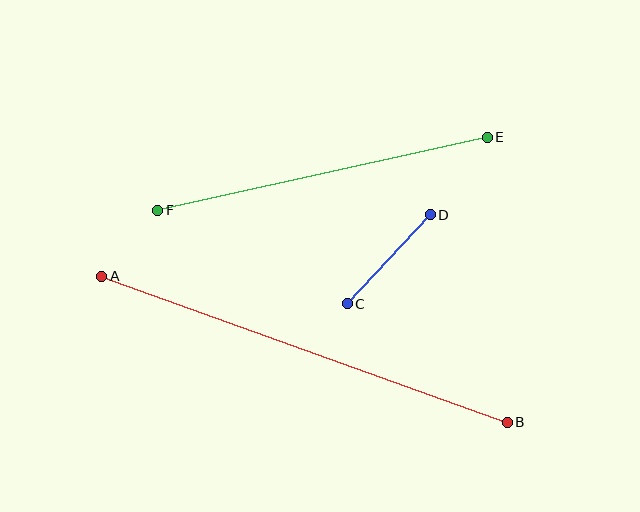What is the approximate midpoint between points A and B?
The midpoint is at approximately (304, 349) pixels.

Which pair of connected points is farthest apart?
Points A and B are farthest apart.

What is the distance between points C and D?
The distance is approximately 122 pixels.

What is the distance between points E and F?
The distance is approximately 338 pixels.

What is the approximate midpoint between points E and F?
The midpoint is at approximately (323, 174) pixels.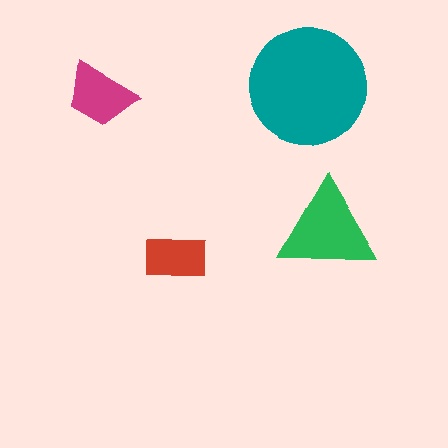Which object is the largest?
The teal circle.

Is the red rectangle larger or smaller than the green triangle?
Smaller.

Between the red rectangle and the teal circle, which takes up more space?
The teal circle.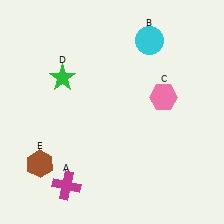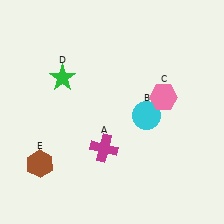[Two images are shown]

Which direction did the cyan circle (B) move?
The cyan circle (B) moved down.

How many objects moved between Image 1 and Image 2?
2 objects moved between the two images.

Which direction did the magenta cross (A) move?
The magenta cross (A) moved right.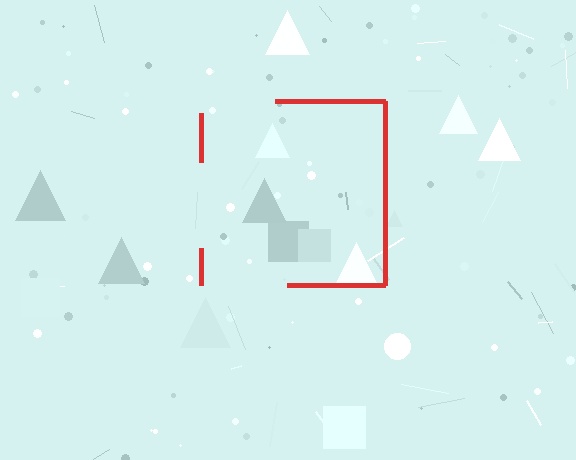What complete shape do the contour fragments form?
The contour fragments form a square.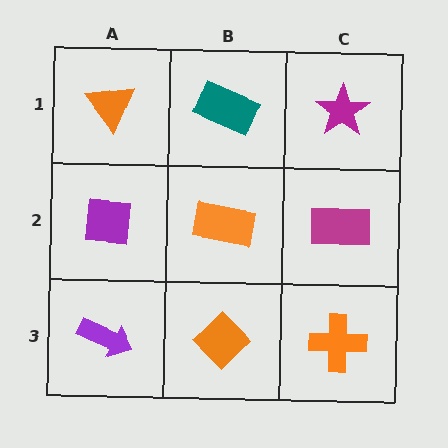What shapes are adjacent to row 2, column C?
A magenta star (row 1, column C), an orange cross (row 3, column C), an orange rectangle (row 2, column B).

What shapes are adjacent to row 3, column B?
An orange rectangle (row 2, column B), a purple arrow (row 3, column A), an orange cross (row 3, column C).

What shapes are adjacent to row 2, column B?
A teal rectangle (row 1, column B), an orange diamond (row 3, column B), a purple square (row 2, column A), a magenta rectangle (row 2, column C).